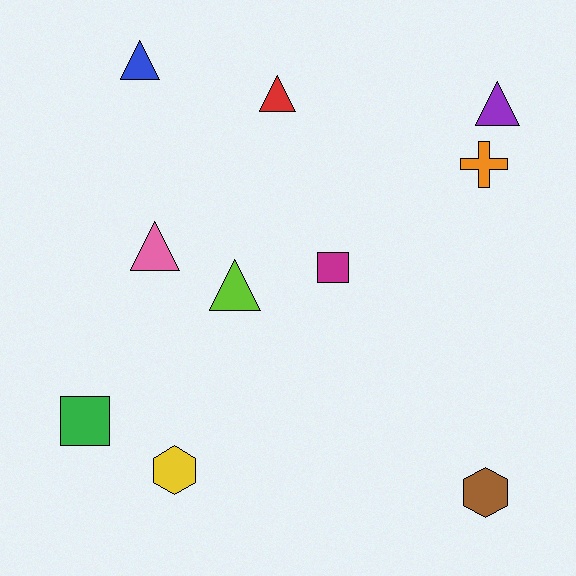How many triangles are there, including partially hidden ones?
There are 5 triangles.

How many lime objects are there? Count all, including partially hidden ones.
There is 1 lime object.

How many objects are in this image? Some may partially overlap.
There are 10 objects.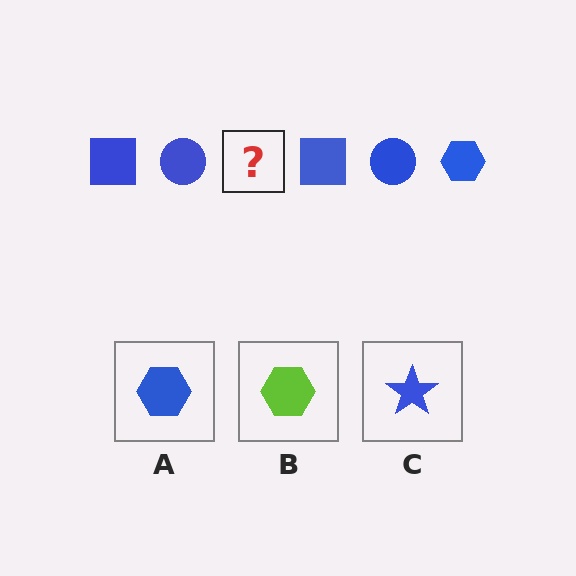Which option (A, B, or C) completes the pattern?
A.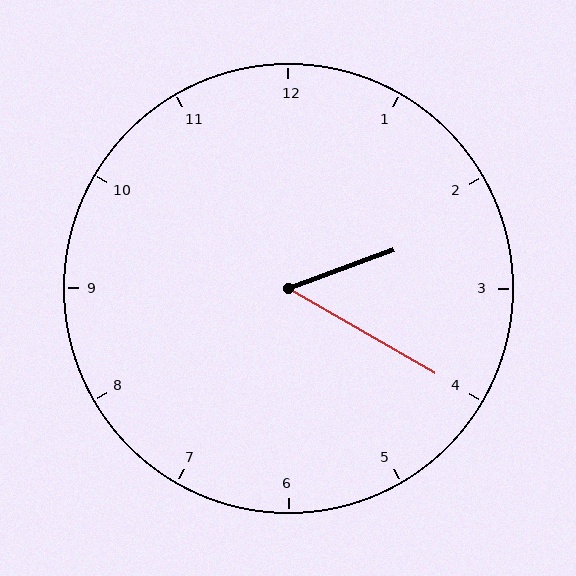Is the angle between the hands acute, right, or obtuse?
It is acute.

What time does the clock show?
2:20.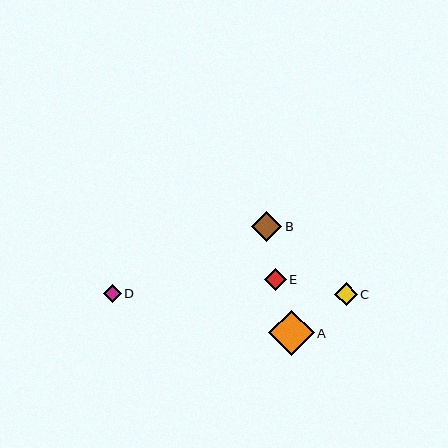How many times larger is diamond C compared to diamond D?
Diamond C is approximately 1.3 times the size of diamond D.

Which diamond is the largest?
Diamond A is the largest with a size of approximately 46 pixels.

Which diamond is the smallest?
Diamond D is the smallest with a size of approximately 18 pixels.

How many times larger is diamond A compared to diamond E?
Diamond A is approximately 2.1 times the size of diamond E.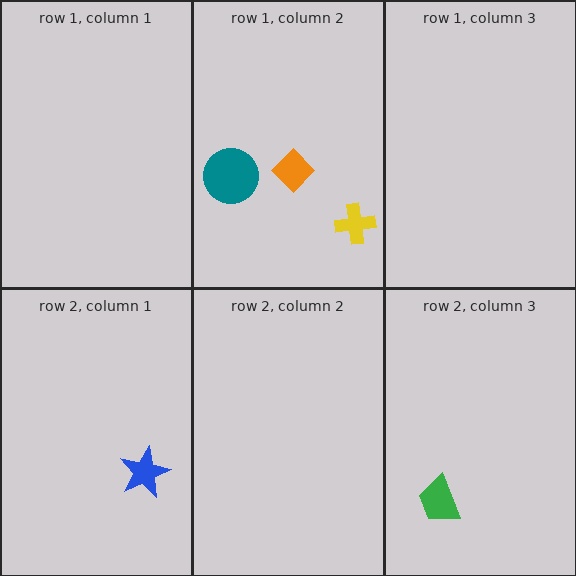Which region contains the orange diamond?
The row 1, column 2 region.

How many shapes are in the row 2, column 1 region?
1.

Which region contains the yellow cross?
The row 1, column 2 region.